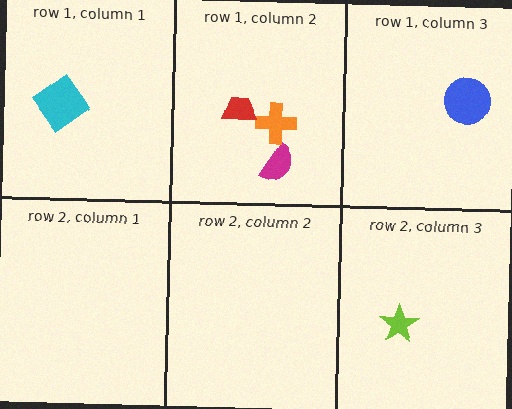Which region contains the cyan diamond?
The row 1, column 1 region.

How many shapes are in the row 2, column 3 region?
1.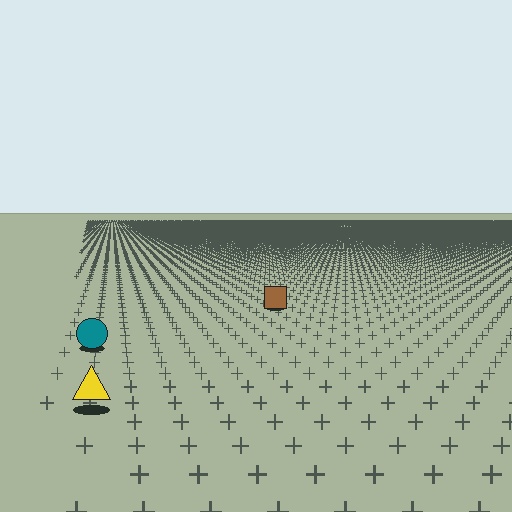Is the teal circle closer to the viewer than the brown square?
Yes. The teal circle is closer — you can tell from the texture gradient: the ground texture is coarser near it.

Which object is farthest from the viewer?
The brown square is farthest from the viewer. It appears smaller and the ground texture around it is denser.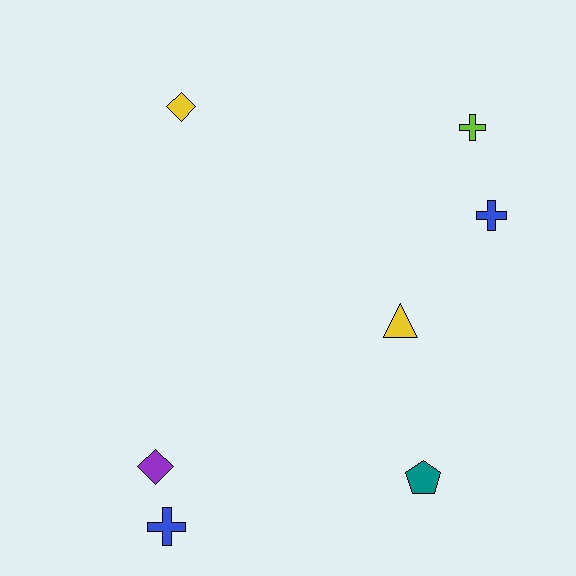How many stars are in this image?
There are no stars.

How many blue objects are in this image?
There are 2 blue objects.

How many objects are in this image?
There are 7 objects.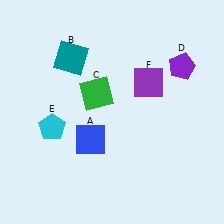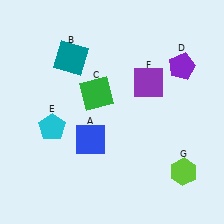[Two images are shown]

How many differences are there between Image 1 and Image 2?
There is 1 difference between the two images.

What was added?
A lime hexagon (G) was added in Image 2.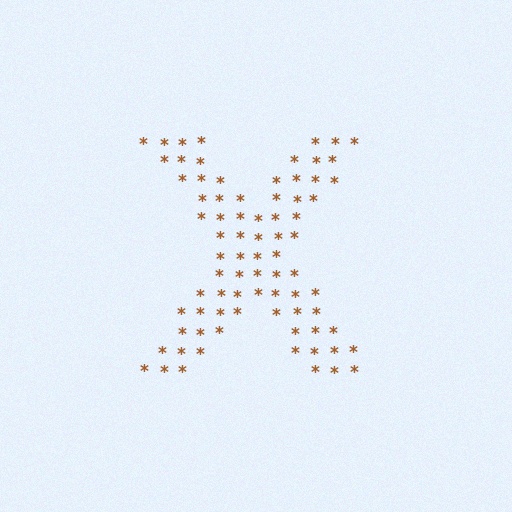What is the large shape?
The large shape is the letter X.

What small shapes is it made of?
It is made of small asterisks.